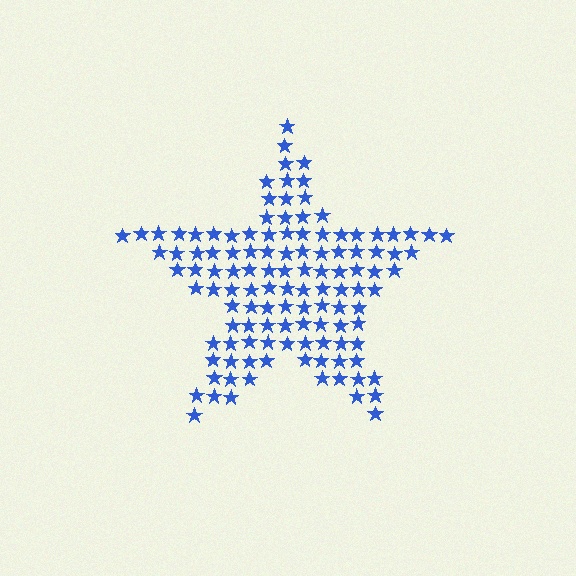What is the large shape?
The large shape is a star.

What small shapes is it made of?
It is made of small stars.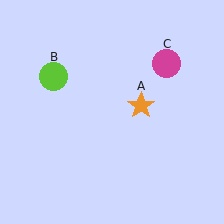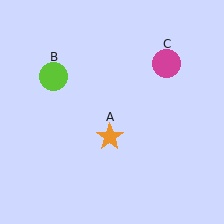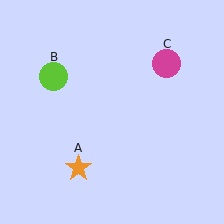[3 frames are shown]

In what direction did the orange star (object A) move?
The orange star (object A) moved down and to the left.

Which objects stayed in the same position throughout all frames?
Lime circle (object B) and magenta circle (object C) remained stationary.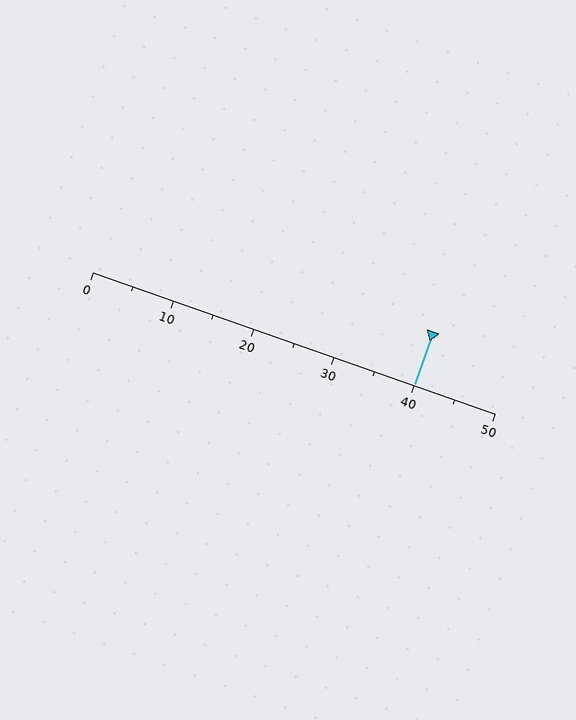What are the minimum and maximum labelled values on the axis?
The axis runs from 0 to 50.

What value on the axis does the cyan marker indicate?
The marker indicates approximately 40.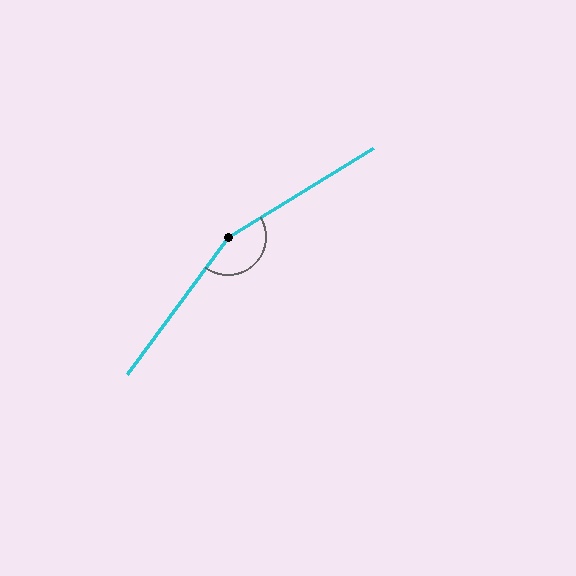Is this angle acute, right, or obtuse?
It is obtuse.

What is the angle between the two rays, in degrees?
Approximately 157 degrees.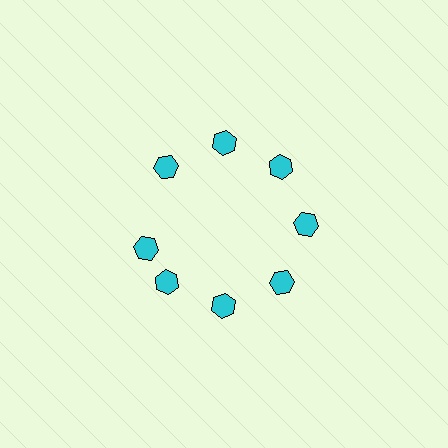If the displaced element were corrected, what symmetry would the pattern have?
It would have 8-fold rotational symmetry — the pattern would map onto itself every 45 degrees.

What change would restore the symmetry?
The symmetry would be restored by rotating it back into even spacing with its neighbors so that all 8 hexagons sit at equal angles and equal distance from the center.